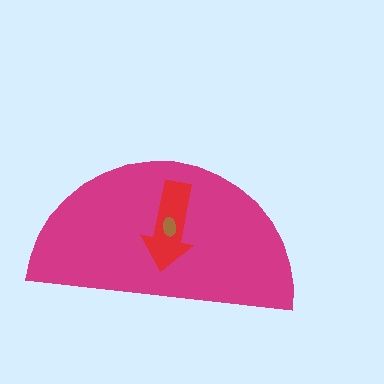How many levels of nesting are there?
3.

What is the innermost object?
The brown ellipse.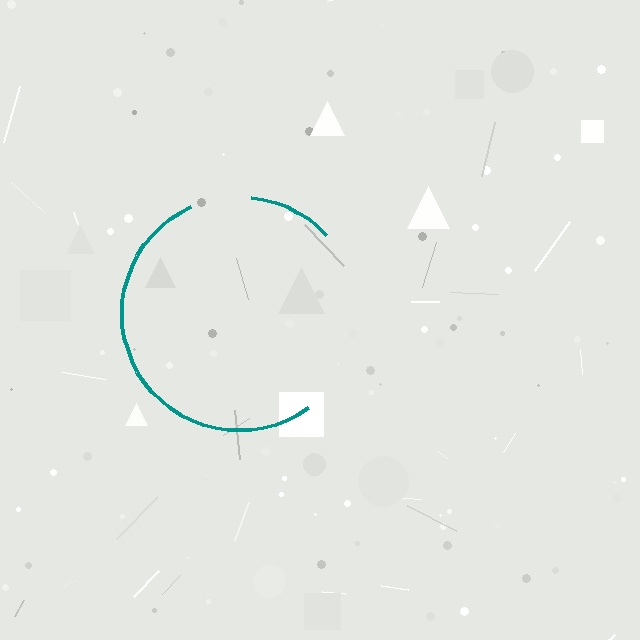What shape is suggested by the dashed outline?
The dashed outline suggests a circle.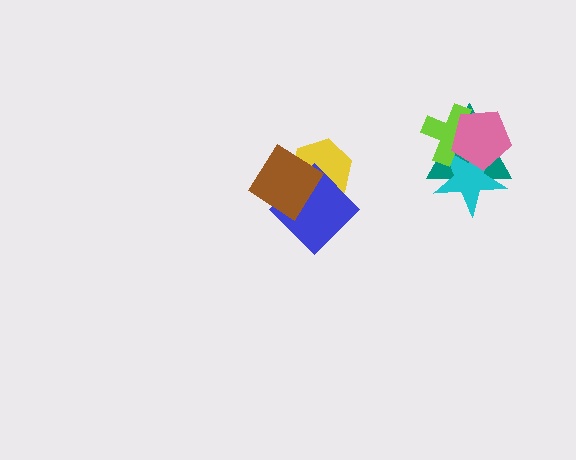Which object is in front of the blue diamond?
The brown diamond is in front of the blue diamond.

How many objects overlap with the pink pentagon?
3 objects overlap with the pink pentagon.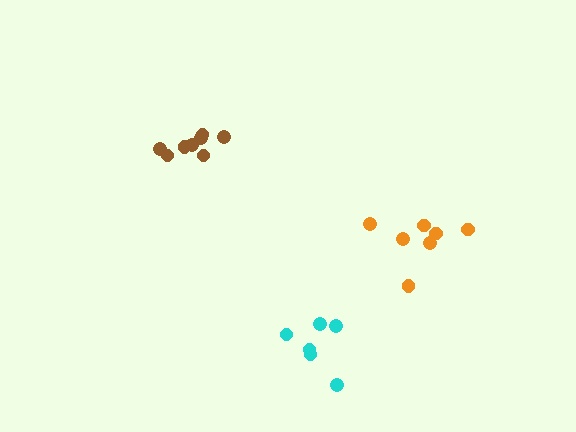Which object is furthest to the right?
The orange cluster is rightmost.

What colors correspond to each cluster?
The clusters are colored: orange, cyan, brown.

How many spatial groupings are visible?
There are 3 spatial groupings.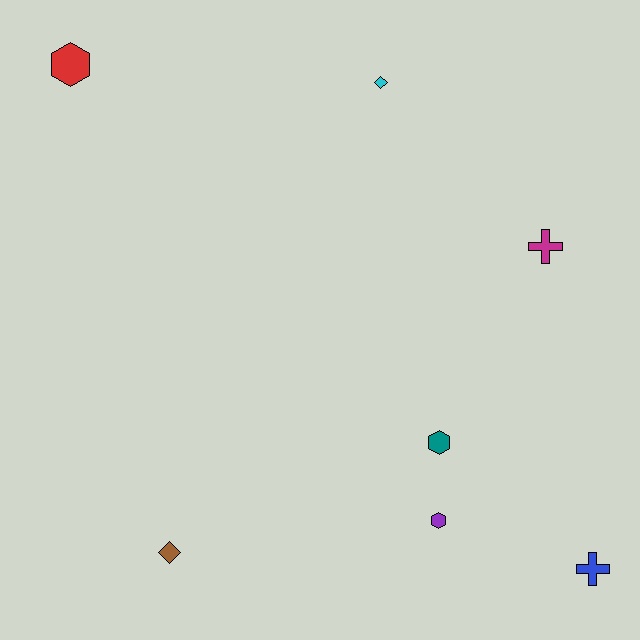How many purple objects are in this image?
There is 1 purple object.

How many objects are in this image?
There are 7 objects.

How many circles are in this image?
There are no circles.